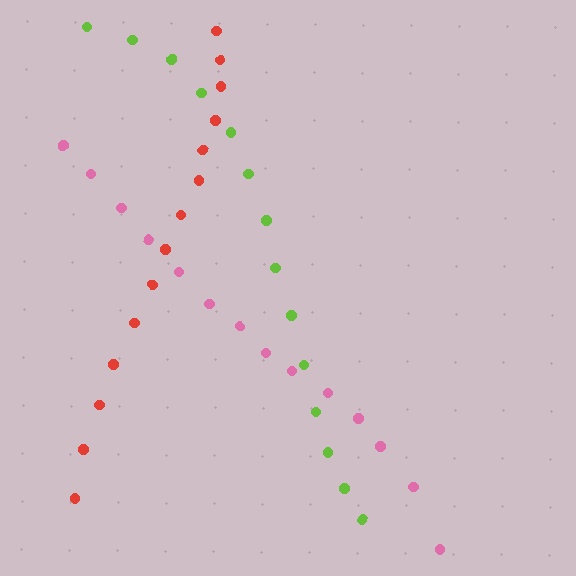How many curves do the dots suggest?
There are 3 distinct paths.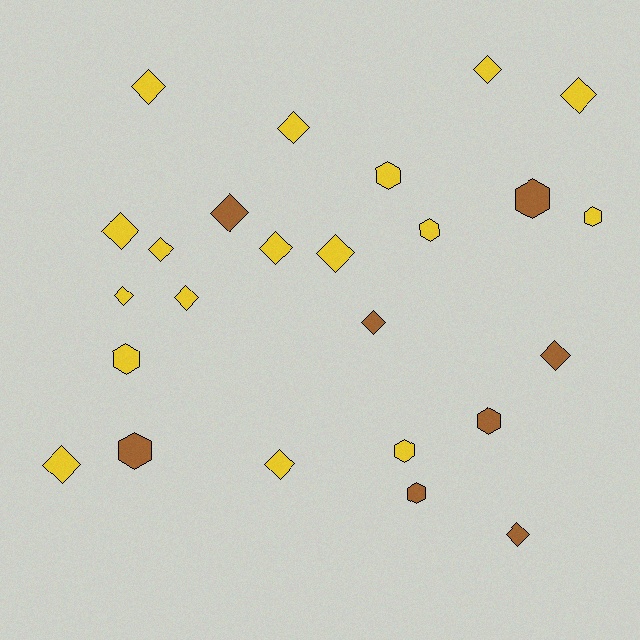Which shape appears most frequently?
Diamond, with 16 objects.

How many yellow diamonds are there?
There are 12 yellow diamonds.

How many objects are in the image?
There are 25 objects.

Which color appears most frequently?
Yellow, with 17 objects.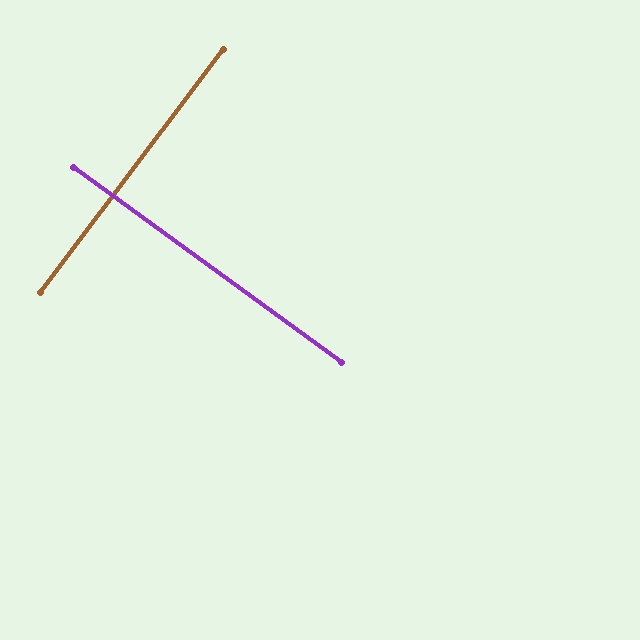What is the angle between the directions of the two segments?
Approximately 89 degrees.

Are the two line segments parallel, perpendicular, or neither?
Perpendicular — they meet at approximately 89°.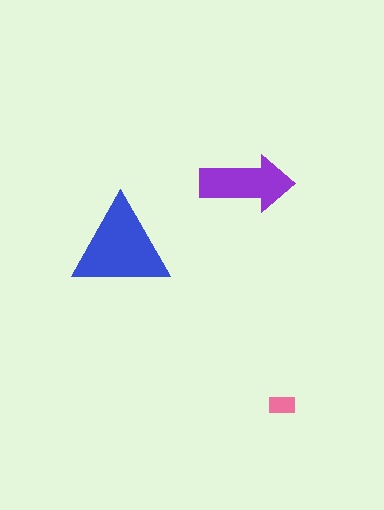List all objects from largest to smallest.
The blue triangle, the purple arrow, the pink rectangle.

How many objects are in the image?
There are 3 objects in the image.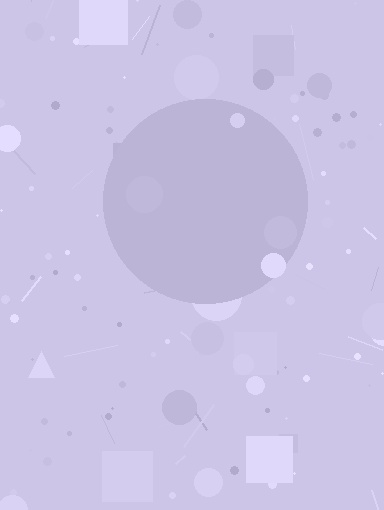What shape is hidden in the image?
A circle is hidden in the image.